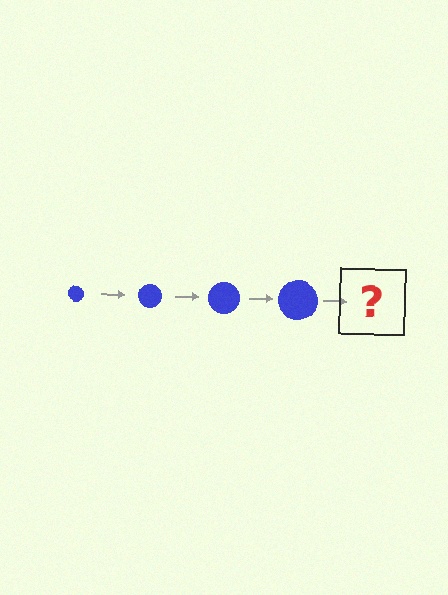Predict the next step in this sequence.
The next step is a blue circle, larger than the previous one.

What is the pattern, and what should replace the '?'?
The pattern is that the circle gets progressively larger each step. The '?' should be a blue circle, larger than the previous one.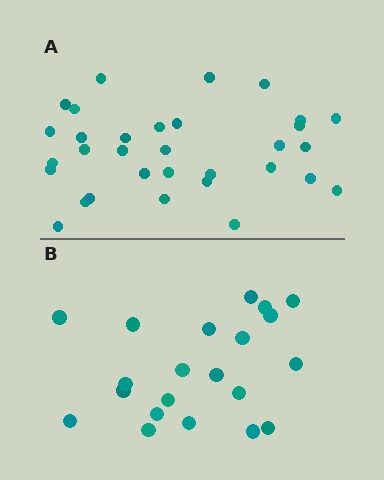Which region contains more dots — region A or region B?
Region A (the top region) has more dots.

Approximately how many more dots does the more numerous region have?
Region A has roughly 12 or so more dots than region B.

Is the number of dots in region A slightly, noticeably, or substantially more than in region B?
Region A has substantially more. The ratio is roughly 1.5 to 1.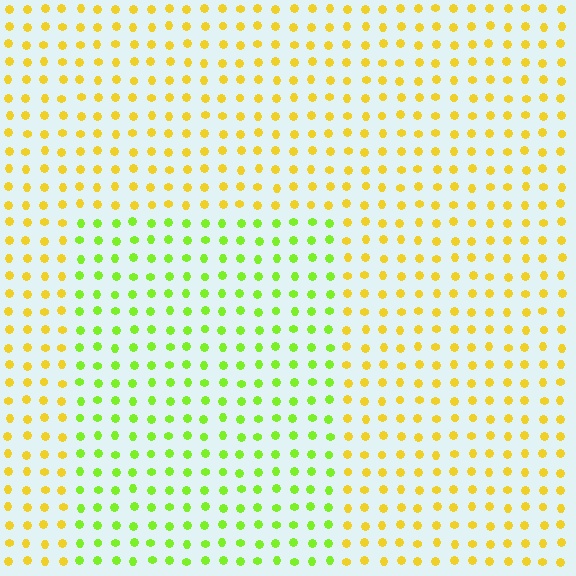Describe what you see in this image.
The image is filled with small yellow elements in a uniform arrangement. A rectangle-shaped region is visible where the elements are tinted to a slightly different hue, forming a subtle color boundary.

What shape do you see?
I see a rectangle.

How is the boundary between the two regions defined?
The boundary is defined purely by a slight shift in hue (about 44 degrees). Spacing, size, and orientation are identical on both sides.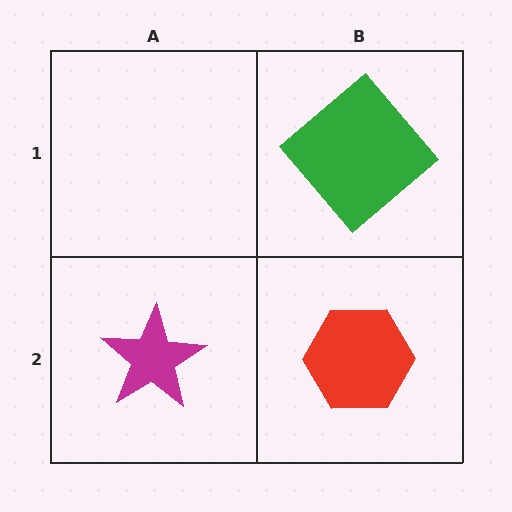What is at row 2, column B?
A red hexagon.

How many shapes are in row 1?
1 shape.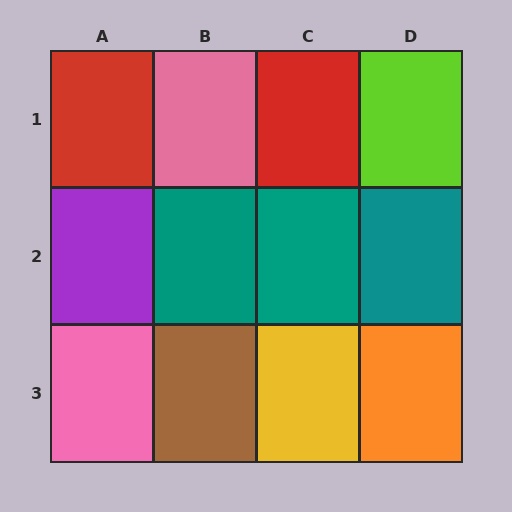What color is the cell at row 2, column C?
Teal.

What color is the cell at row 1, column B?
Pink.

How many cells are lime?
1 cell is lime.